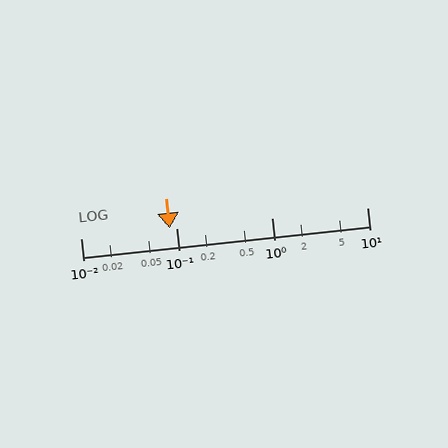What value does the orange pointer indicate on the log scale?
The pointer indicates approximately 0.086.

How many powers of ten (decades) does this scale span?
The scale spans 3 decades, from 0.01 to 10.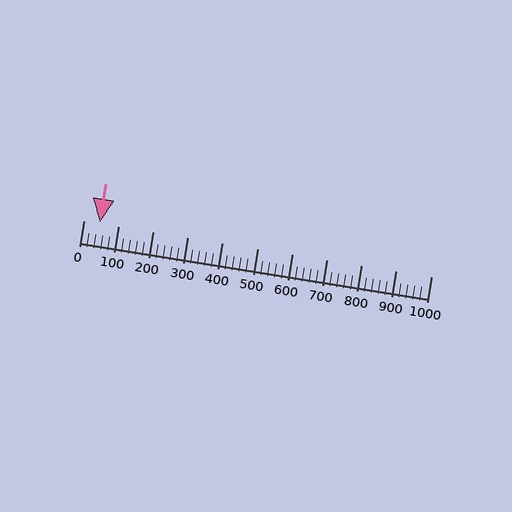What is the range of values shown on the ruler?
The ruler shows values from 0 to 1000.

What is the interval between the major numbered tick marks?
The major tick marks are spaced 100 units apart.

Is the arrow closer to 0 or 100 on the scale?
The arrow is closer to 0.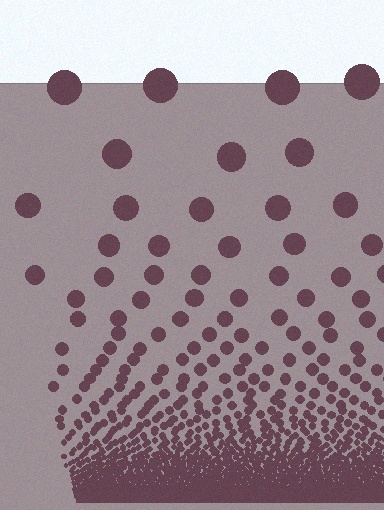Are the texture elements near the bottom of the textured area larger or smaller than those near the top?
Smaller. The gradient is inverted — elements near the bottom are smaller and denser.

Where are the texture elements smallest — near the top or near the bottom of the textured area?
Near the bottom.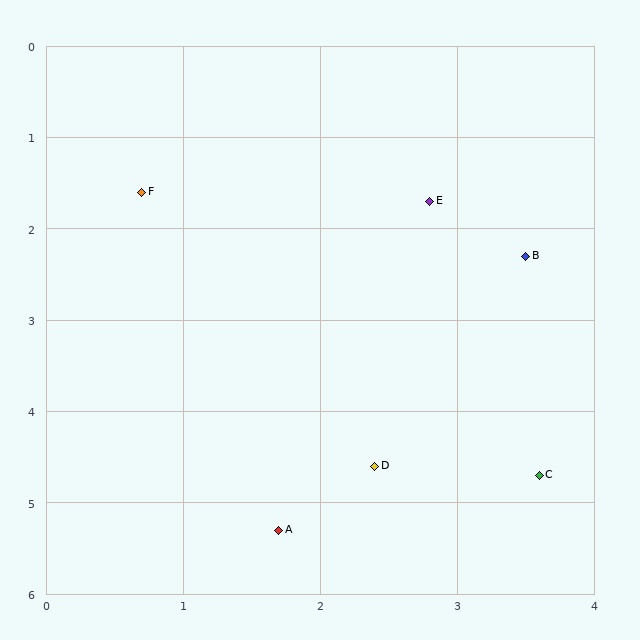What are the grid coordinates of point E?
Point E is at approximately (2.8, 1.7).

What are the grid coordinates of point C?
Point C is at approximately (3.6, 4.7).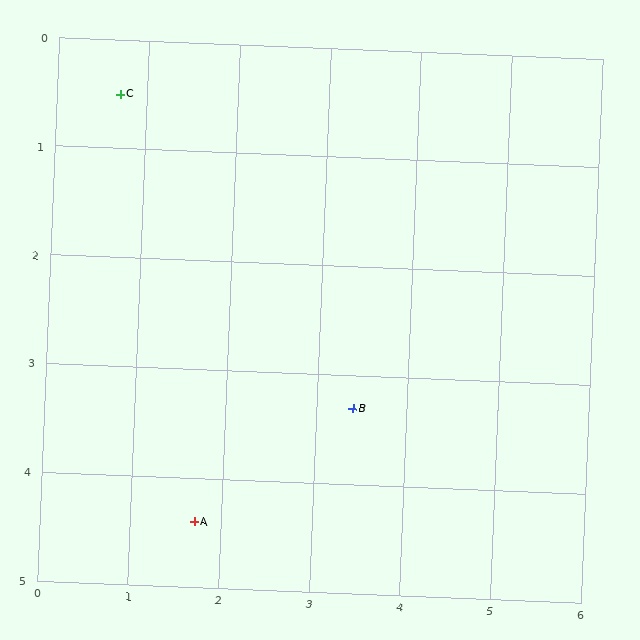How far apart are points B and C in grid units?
Points B and C are about 3.9 grid units apart.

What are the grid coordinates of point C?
Point C is at approximately (0.7, 0.5).